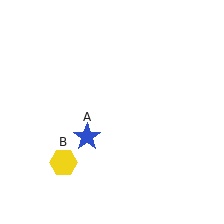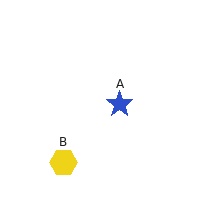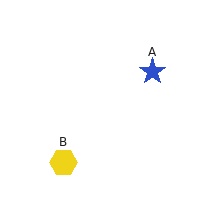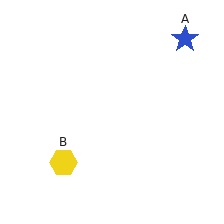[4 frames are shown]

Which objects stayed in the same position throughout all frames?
Yellow hexagon (object B) remained stationary.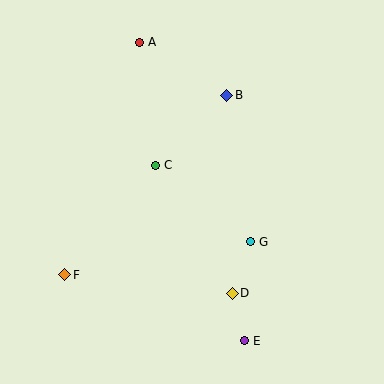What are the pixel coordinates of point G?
Point G is at (251, 242).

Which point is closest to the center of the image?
Point C at (156, 165) is closest to the center.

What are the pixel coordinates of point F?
Point F is at (65, 275).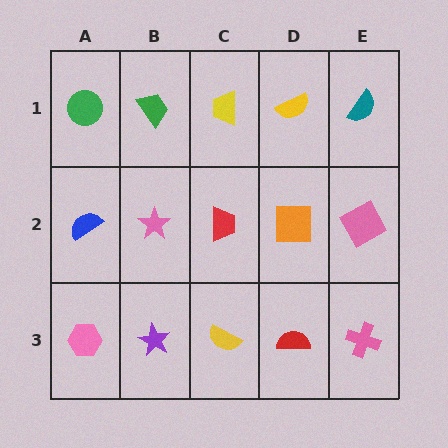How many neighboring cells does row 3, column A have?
2.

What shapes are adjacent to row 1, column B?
A pink star (row 2, column B), a green circle (row 1, column A), a yellow trapezoid (row 1, column C).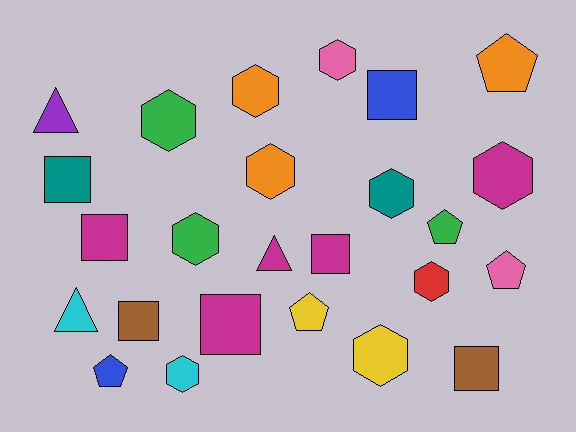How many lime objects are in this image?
There are no lime objects.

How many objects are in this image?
There are 25 objects.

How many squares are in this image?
There are 7 squares.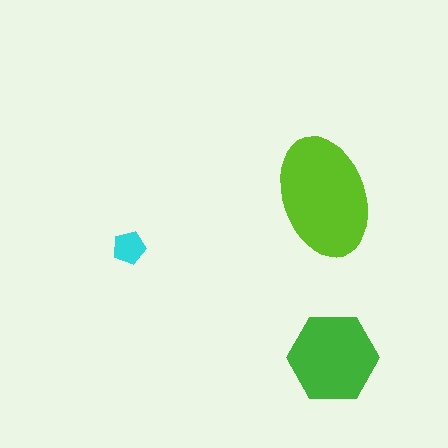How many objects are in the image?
There are 3 objects in the image.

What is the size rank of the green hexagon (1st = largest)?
2nd.